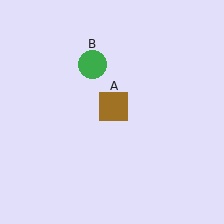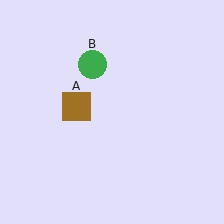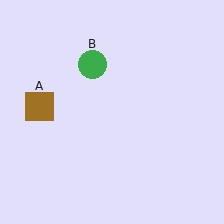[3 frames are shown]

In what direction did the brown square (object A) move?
The brown square (object A) moved left.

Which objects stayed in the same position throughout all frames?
Green circle (object B) remained stationary.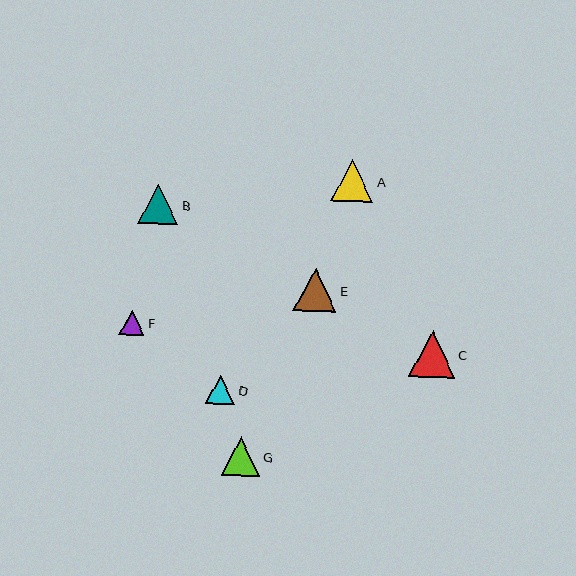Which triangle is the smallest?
Triangle F is the smallest with a size of approximately 25 pixels.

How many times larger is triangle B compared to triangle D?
Triangle B is approximately 1.4 times the size of triangle D.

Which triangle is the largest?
Triangle C is the largest with a size of approximately 46 pixels.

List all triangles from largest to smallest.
From largest to smallest: C, E, A, B, G, D, F.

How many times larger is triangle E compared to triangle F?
Triangle E is approximately 1.7 times the size of triangle F.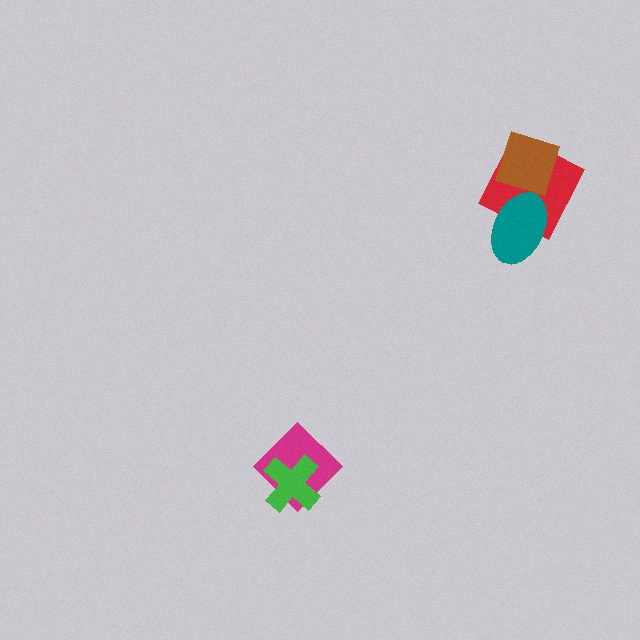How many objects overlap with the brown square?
1 object overlaps with the brown square.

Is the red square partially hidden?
Yes, it is partially covered by another shape.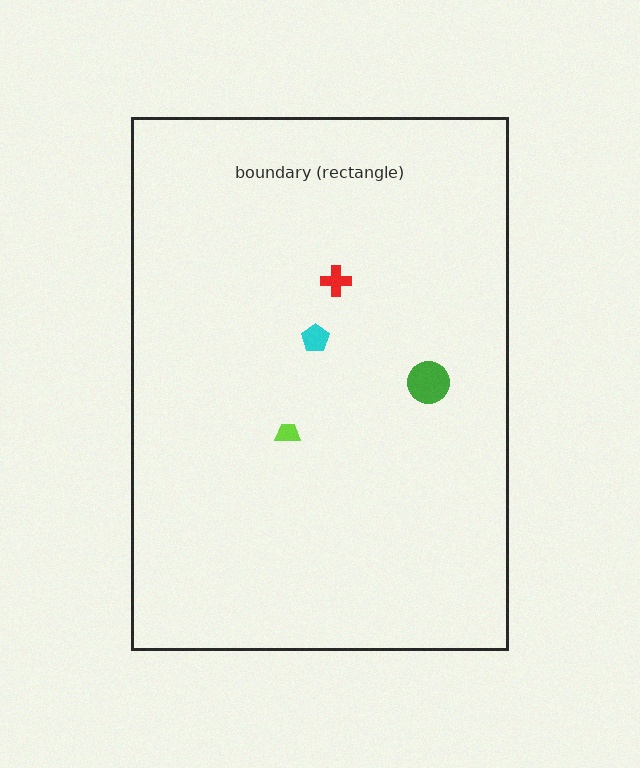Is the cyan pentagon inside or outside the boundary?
Inside.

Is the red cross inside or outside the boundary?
Inside.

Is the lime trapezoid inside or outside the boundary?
Inside.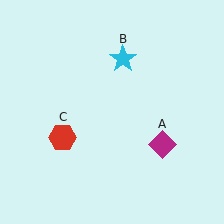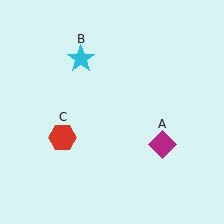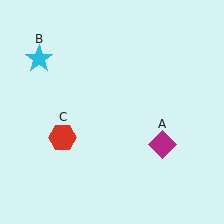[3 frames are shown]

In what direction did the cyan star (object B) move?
The cyan star (object B) moved left.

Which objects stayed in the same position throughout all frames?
Magenta diamond (object A) and red hexagon (object C) remained stationary.